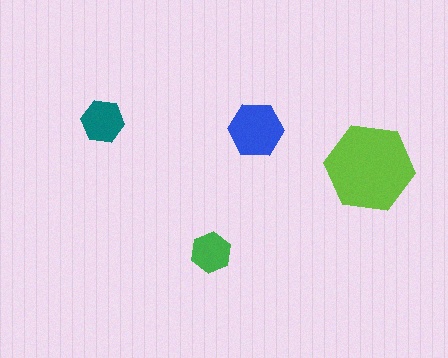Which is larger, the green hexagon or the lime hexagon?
The lime one.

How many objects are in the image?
There are 4 objects in the image.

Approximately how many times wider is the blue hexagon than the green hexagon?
About 1.5 times wider.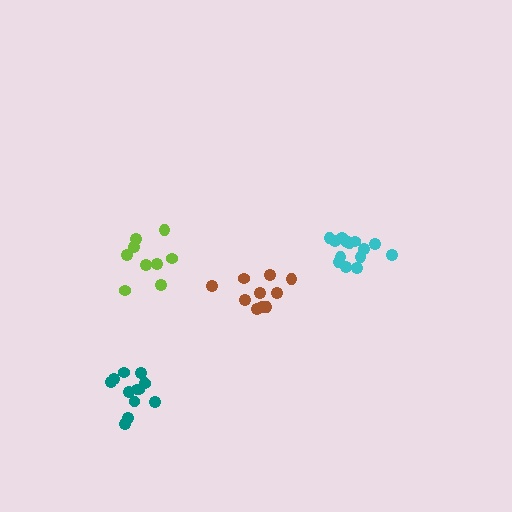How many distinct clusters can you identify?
There are 4 distinct clusters.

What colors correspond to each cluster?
The clusters are colored: lime, brown, teal, cyan.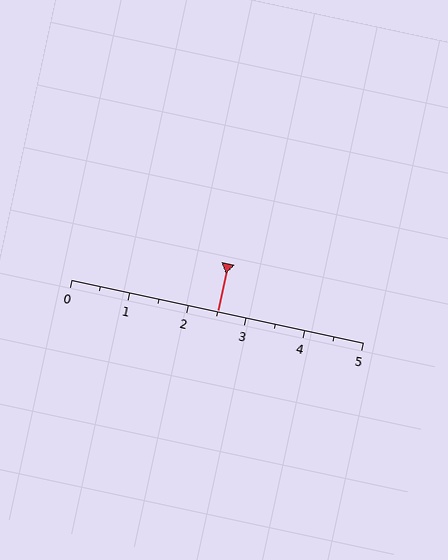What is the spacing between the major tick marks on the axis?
The major ticks are spaced 1 apart.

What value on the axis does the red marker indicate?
The marker indicates approximately 2.5.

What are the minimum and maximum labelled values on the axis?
The axis runs from 0 to 5.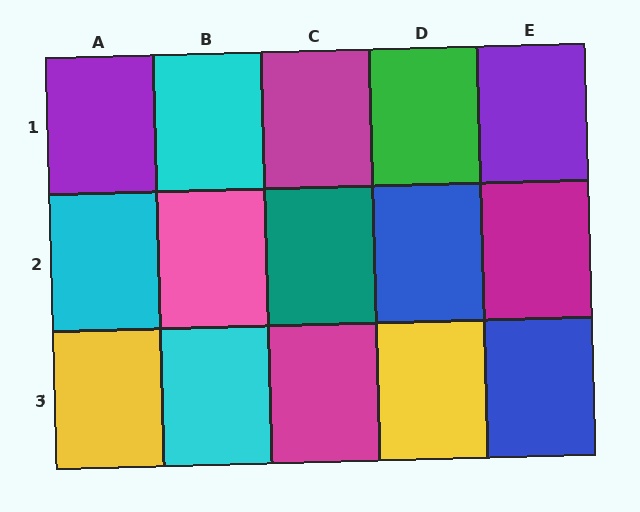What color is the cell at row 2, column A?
Cyan.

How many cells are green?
1 cell is green.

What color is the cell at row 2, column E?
Magenta.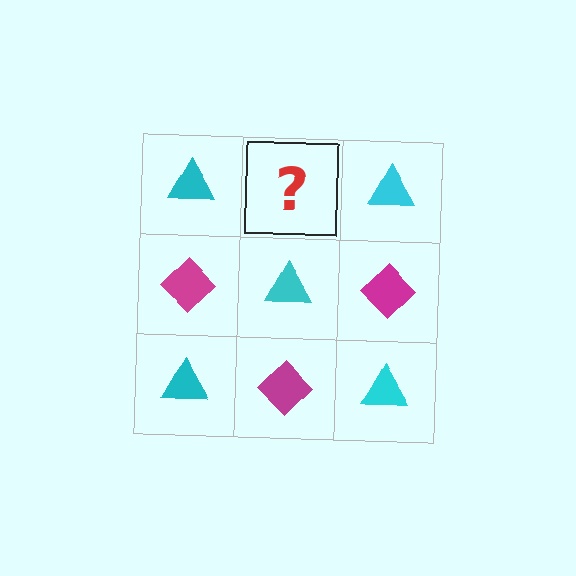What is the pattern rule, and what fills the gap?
The rule is that it alternates cyan triangle and magenta diamond in a checkerboard pattern. The gap should be filled with a magenta diamond.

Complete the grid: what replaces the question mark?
The question mark should be replaced with a magenta diamond.